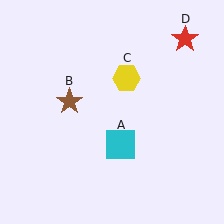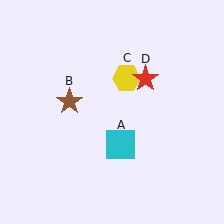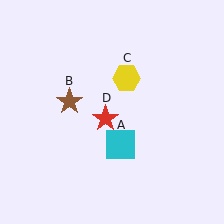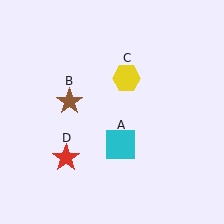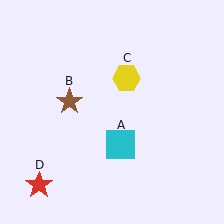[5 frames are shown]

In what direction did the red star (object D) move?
The red star (object D) moved down and to the left.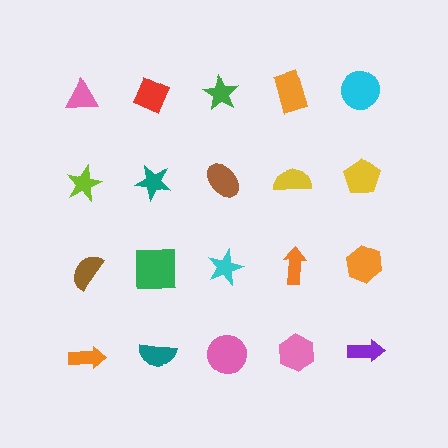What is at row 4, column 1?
An orange arrow.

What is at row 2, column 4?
A yellow semicircle.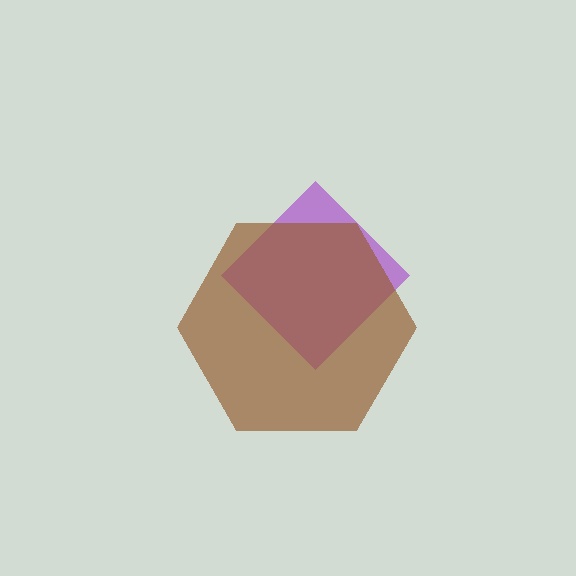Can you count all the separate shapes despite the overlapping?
Yes, there are 2 separate shapes.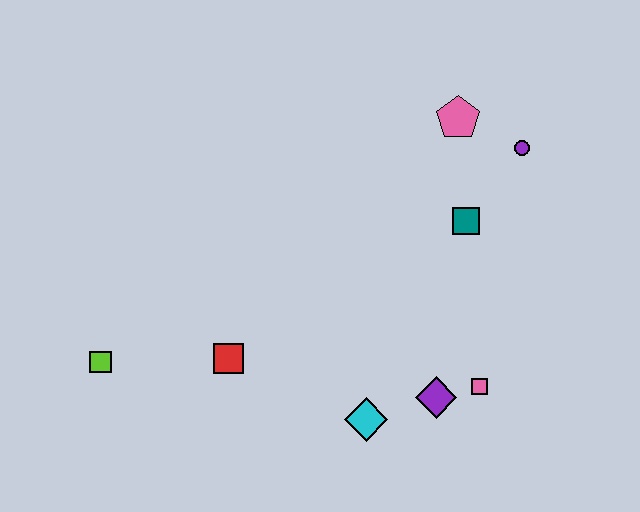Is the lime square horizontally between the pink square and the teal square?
No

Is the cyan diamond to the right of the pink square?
No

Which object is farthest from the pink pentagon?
The lime square is farthest from the pink pentagon.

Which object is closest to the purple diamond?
The pink square is closest to the purple diamond.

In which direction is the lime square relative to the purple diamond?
The lime square is to the left of the purple diamond.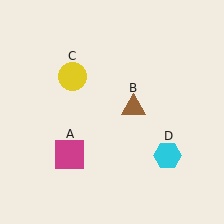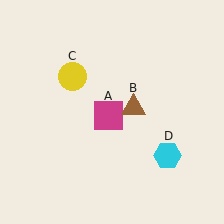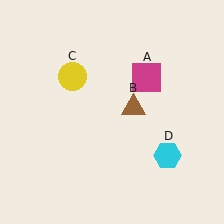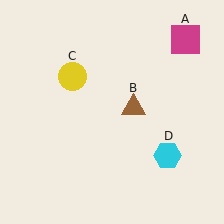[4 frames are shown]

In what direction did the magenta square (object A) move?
The magenta square (object A) moved up and to the right.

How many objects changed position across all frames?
1 object changed position: magenta square (object A).